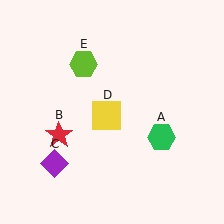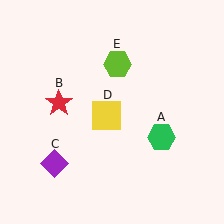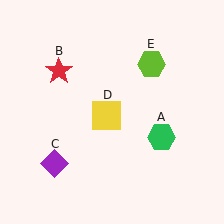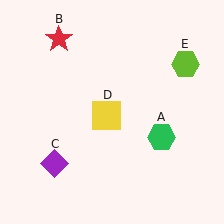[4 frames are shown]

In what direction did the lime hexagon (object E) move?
The lime hexagon (object E) moved right.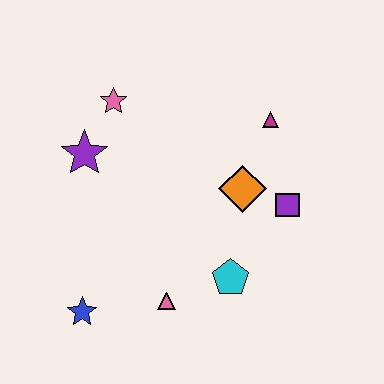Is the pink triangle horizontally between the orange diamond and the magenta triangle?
No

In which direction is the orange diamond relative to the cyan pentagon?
The orange diamond is above the cyan pentagon.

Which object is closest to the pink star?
The purple star is closest to the pink star.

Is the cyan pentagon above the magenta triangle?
No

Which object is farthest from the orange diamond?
The blue star is farthest from the orange diamond.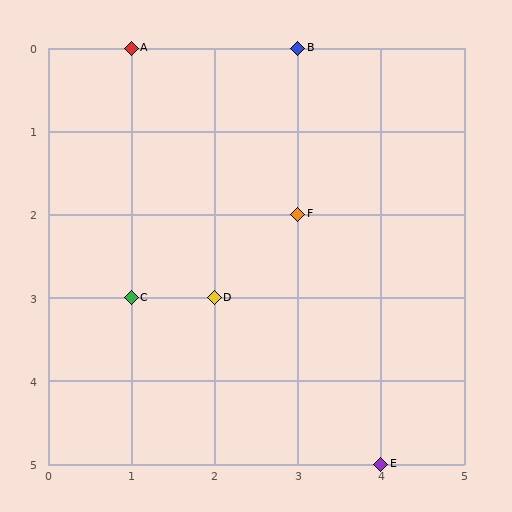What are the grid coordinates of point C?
Point C is at grid coordinates (1, 3).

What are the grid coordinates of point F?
Point F is at grid coordinates (3, 2).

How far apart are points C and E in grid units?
Points C and E are 3 columns and 2 rows apart (about 3.6 grid units diagonally).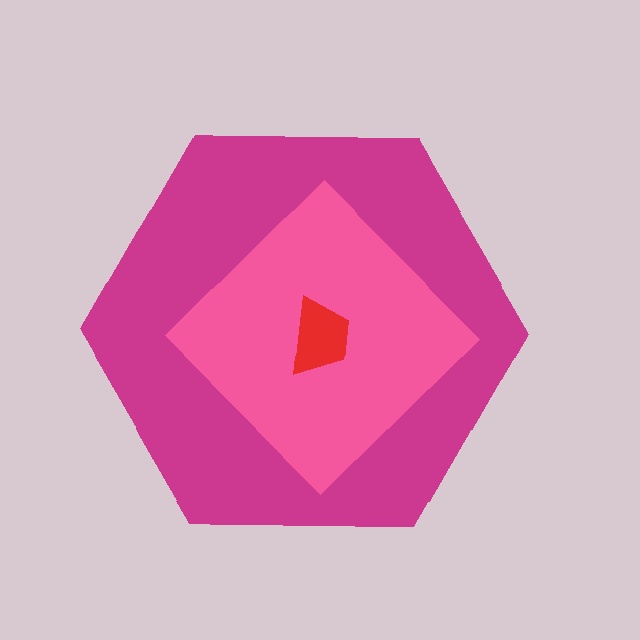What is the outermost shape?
The magenta hexagon.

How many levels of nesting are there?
3.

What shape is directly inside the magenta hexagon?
The pink diamond.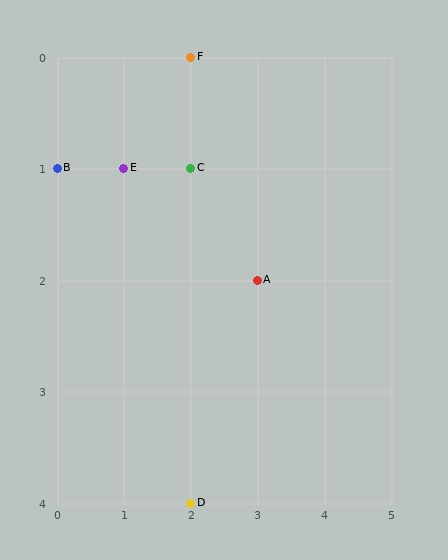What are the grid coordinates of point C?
Point C is at grid coordinates (2, 1).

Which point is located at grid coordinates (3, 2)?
Point A is at (3, 2).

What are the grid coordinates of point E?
Point E is at grid coordinates (1, 1).